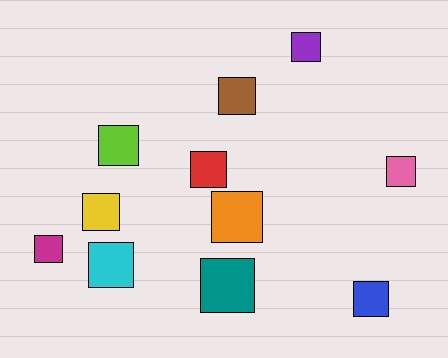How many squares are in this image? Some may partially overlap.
There are 11 squares.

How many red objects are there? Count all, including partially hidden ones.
There is 1 red object.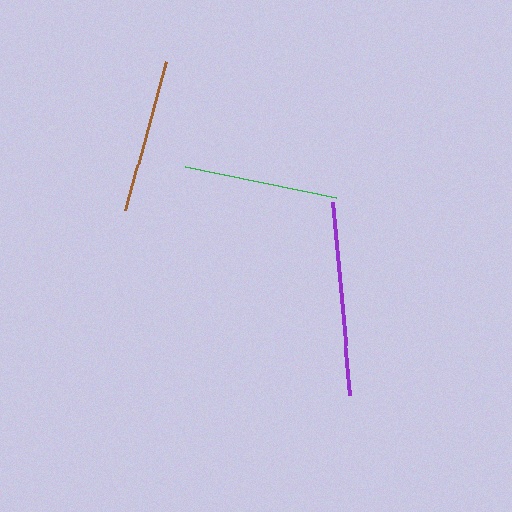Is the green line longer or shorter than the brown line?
The brown line is longer than the green line.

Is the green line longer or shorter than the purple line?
The purple line is longer than the green line.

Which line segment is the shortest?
The green line is the shortest at approximately 154 pixels.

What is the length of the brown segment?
The brown segment is approximately 155 pixels long.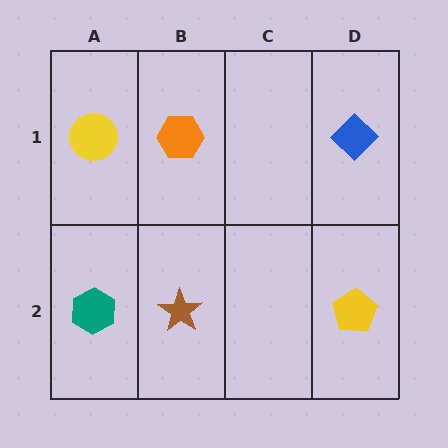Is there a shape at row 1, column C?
No, that cell is empty.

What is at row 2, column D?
A yellow pentagon.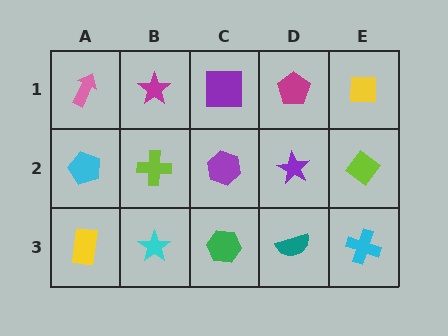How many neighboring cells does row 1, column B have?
3.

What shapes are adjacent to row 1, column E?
A lime diamond (row 2, column E), a magenta pentagon (row 1, column D).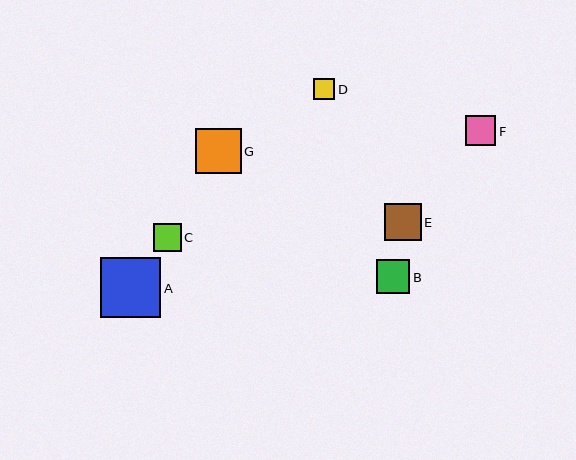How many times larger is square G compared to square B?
Square G is approximately 1.3 times the size of square B.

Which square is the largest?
Square A is the largest with a size of approximately 60 pixels.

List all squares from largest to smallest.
From largest to smallest: A, G, E, B, F, C, D.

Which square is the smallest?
Square D is the smallest with a size of approximately 21 pixels.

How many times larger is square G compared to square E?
Square G is approximately 1.2 times the size of square E.